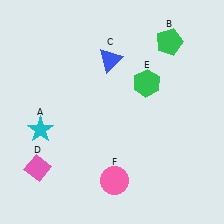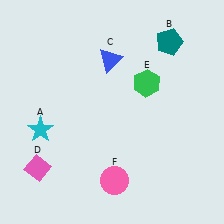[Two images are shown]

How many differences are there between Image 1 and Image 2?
There is 1 difference between the two images.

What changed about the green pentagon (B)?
In Image 1, B is green. In Image 2, it changed to teal.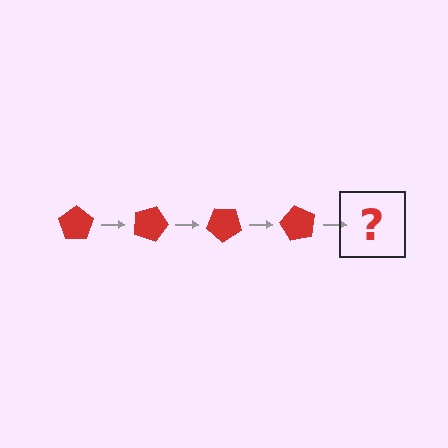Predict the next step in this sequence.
The next step is a red pentagon rotated 80 degrees.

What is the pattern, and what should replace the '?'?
The pattern is that the pentagon rotates 20 degrees each step. The '?' should be a red pentagon rotated 80 degrees.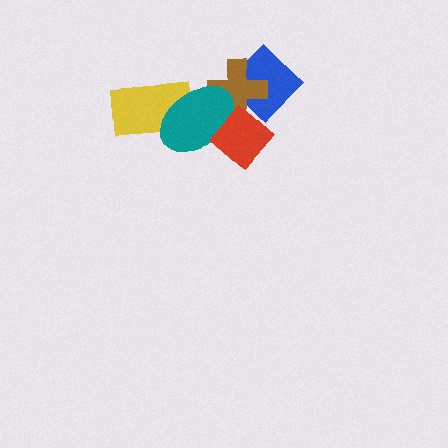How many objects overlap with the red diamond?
3 objects overlap with the red diamond.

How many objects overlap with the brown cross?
3 objects overlap with the brown cross.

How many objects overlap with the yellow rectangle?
1 object overlaps with the yellow rectangle.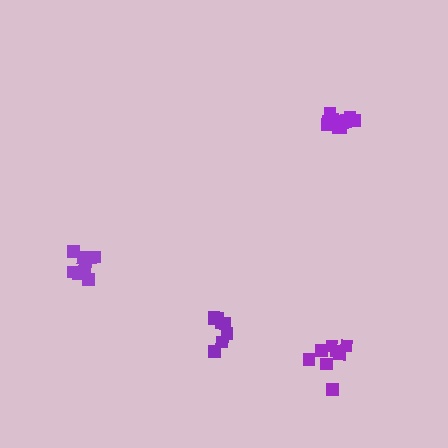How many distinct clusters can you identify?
There are 4 distinct clusters.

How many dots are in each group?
Group 1: 8 dots, Group 2: 12 dots, Group 3: 8 dots, Group 4: 11 dots (39 total).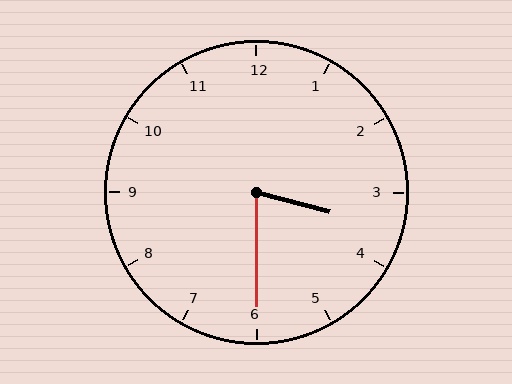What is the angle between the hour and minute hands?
Approximately 75 degrees.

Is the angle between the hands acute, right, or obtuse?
It is acute.